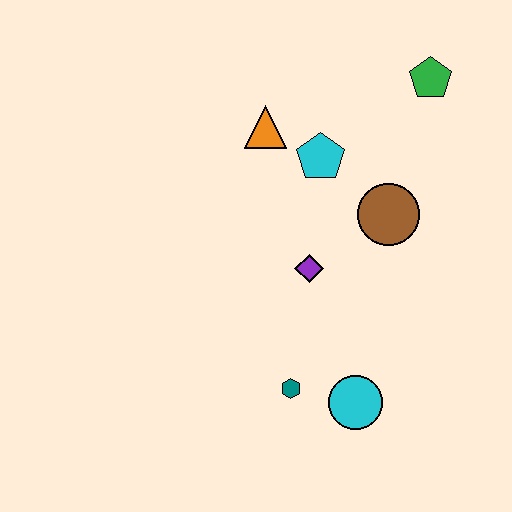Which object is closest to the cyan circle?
The teal hexagon is closest to the cyan circle.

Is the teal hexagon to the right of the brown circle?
No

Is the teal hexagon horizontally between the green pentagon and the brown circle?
No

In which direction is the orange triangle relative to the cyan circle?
The orange triangle is above the cyan circle.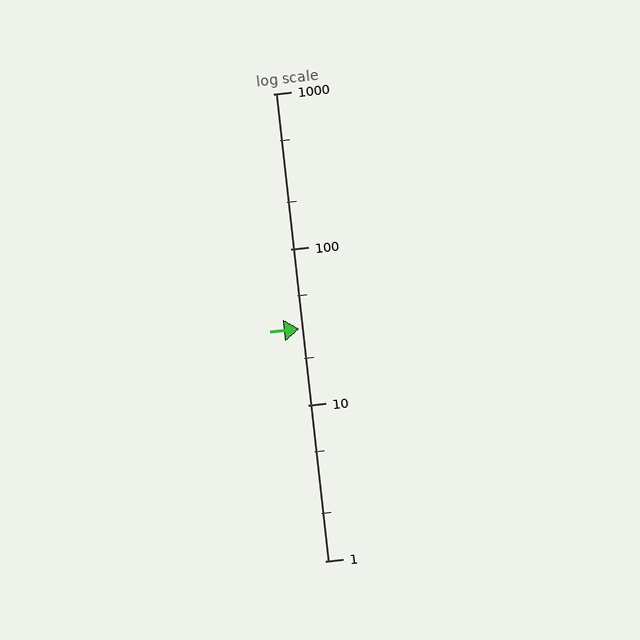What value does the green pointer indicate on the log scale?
The pointer indicates approximately 31.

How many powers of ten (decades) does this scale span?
The scale spans 3 decades, from 1 to 1000.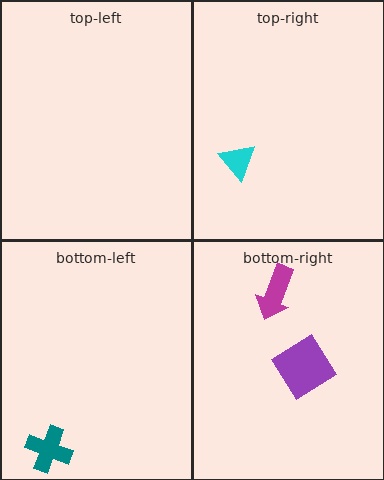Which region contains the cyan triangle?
The top-right region.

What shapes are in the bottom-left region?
The teal cross.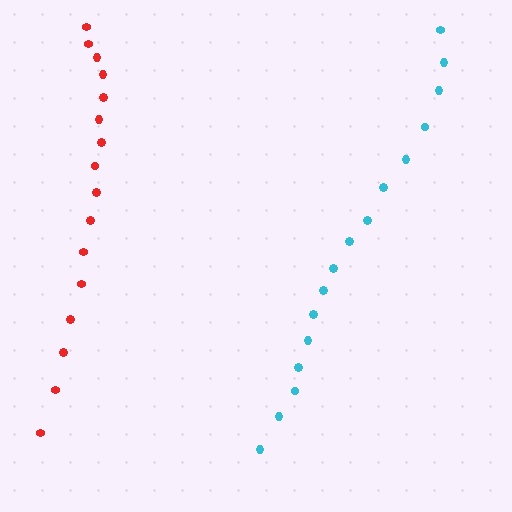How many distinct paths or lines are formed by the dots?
There are 2 distinct paths.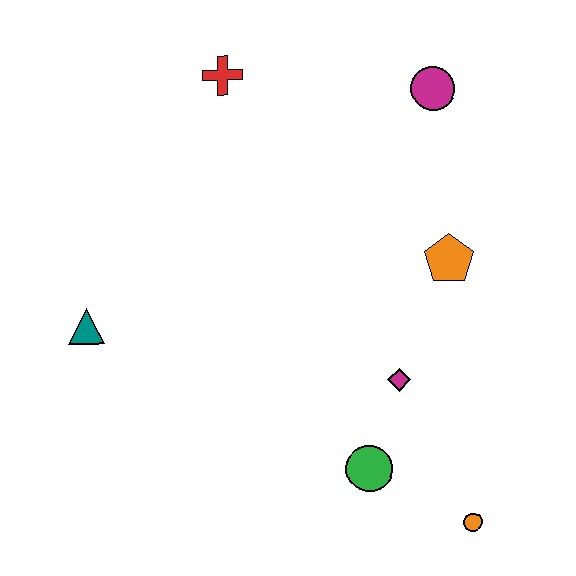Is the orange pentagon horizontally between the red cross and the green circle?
No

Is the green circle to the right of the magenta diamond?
No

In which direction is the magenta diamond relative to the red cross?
The magenta diamond is below the red cross.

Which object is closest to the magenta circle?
The orange pentagon is closest to the magenta circle.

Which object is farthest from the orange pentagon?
The teal triangle is farthest from the orange pentagon.